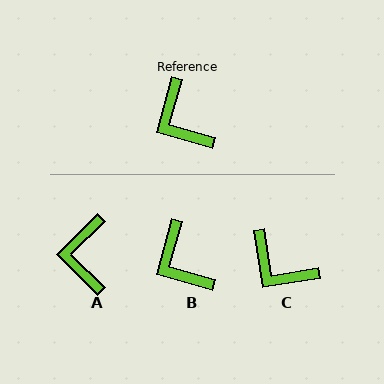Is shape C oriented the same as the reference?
No, it is off by about 25 degrees.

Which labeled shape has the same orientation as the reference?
B.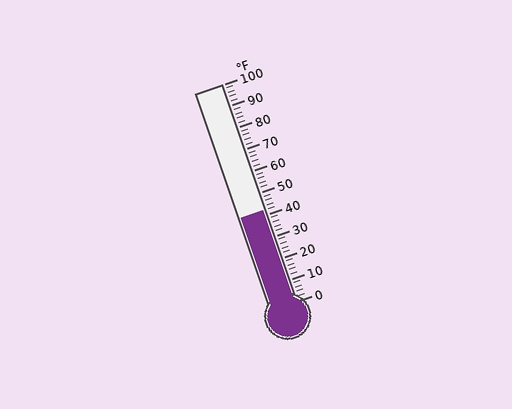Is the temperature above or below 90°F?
The temperature is below 90°F.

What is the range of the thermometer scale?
The thermometer scale ranges from 0°F to 100°F.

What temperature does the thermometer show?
The thermometer shows approximately 42°F.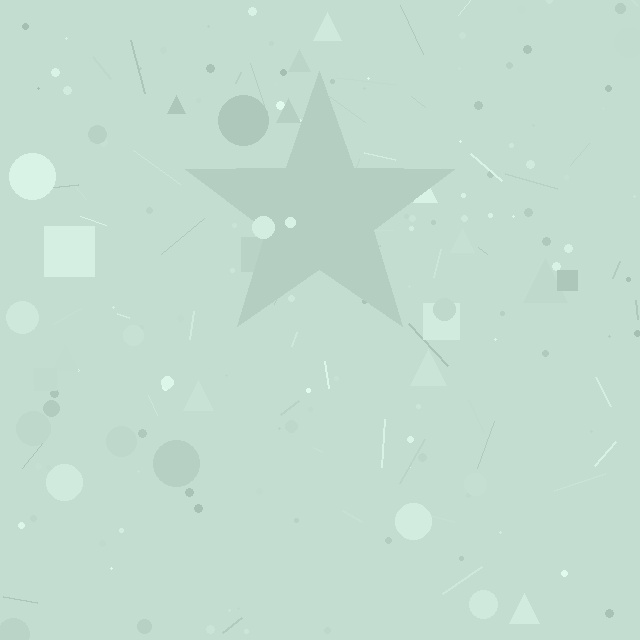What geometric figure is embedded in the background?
A star is embedded in the background.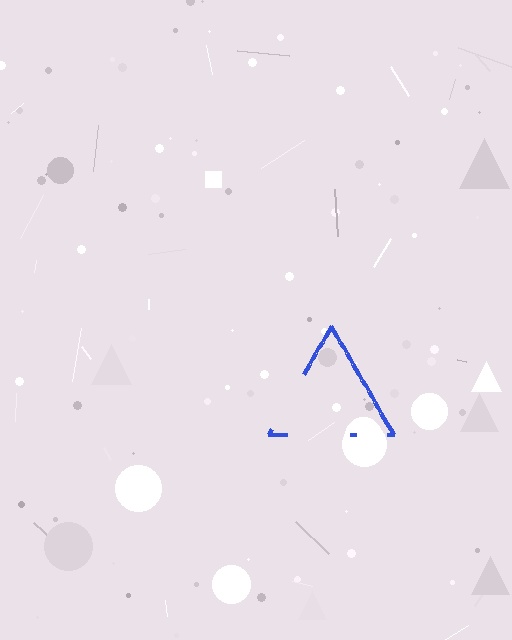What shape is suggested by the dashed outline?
The dashed outline suggests a triangle.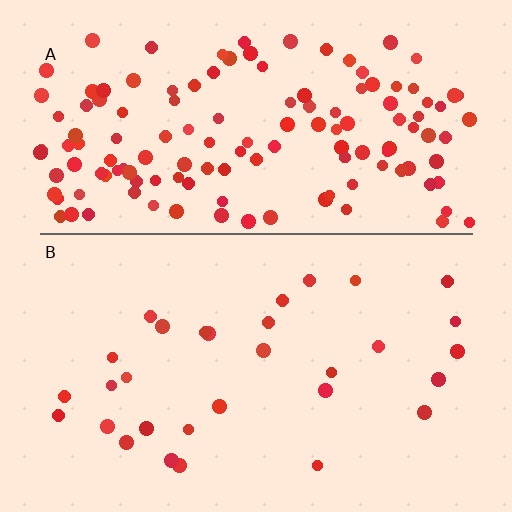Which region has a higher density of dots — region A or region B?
A (the top).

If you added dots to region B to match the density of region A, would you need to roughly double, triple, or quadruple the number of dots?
Approximately quadruple.